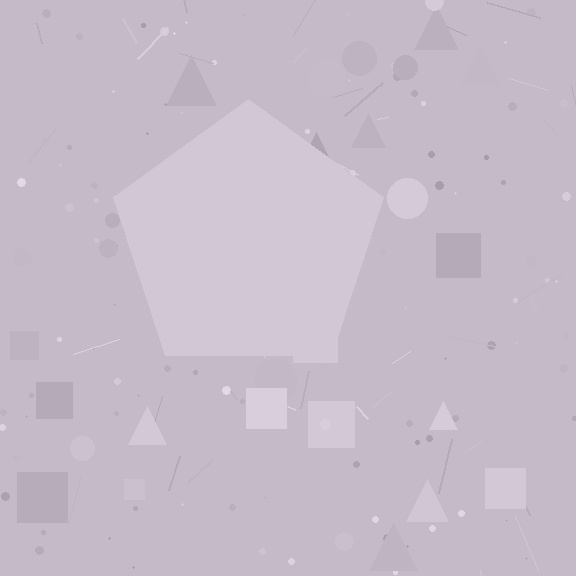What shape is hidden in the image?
A pentagon is hidden in the image.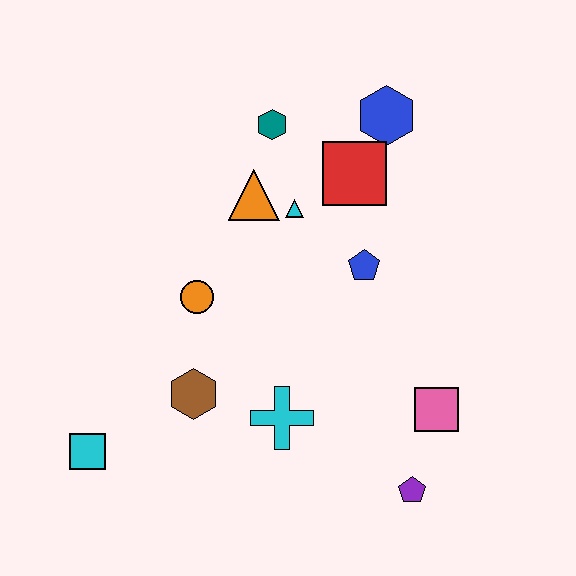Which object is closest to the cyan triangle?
The orange triangle is closest to the cyan triangle.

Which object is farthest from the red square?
The cyan square is farthest from the red square.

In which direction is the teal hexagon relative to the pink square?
The teal hexagon is above the pink square.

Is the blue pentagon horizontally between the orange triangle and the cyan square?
No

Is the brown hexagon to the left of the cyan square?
No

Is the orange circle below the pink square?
No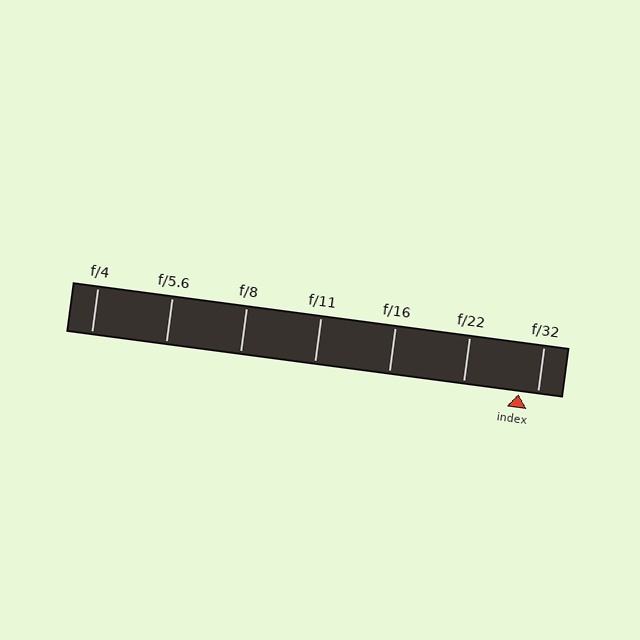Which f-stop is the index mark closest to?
The index mark is closest to f/32.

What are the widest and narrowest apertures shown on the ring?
The widest aperture shown is f/4 and the narrowest is f/32.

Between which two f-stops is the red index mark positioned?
The index mark is between f/22 and f/32.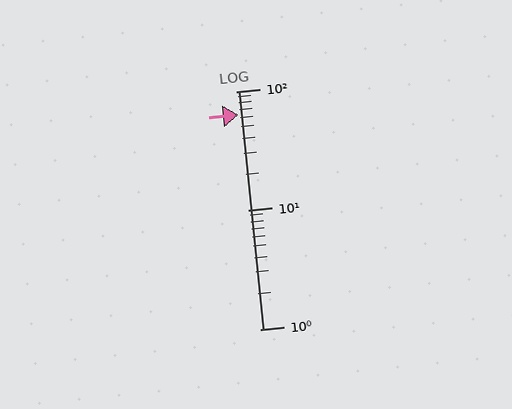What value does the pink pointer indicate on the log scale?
The pointer indicates approximately 63.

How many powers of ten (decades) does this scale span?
The scale spans 2 decades, from 1 to 100.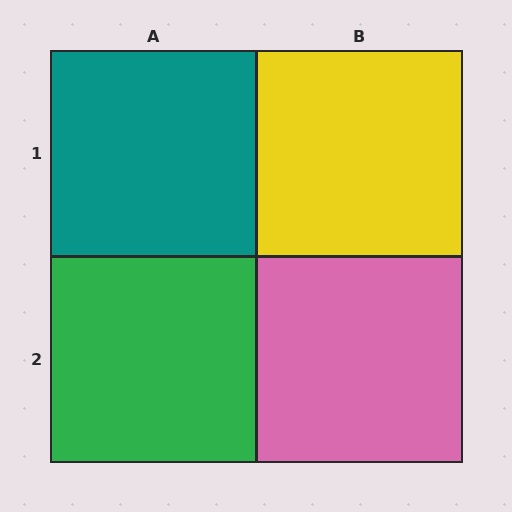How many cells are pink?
1 cell is pink.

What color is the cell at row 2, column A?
Green.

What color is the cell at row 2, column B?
Pink.